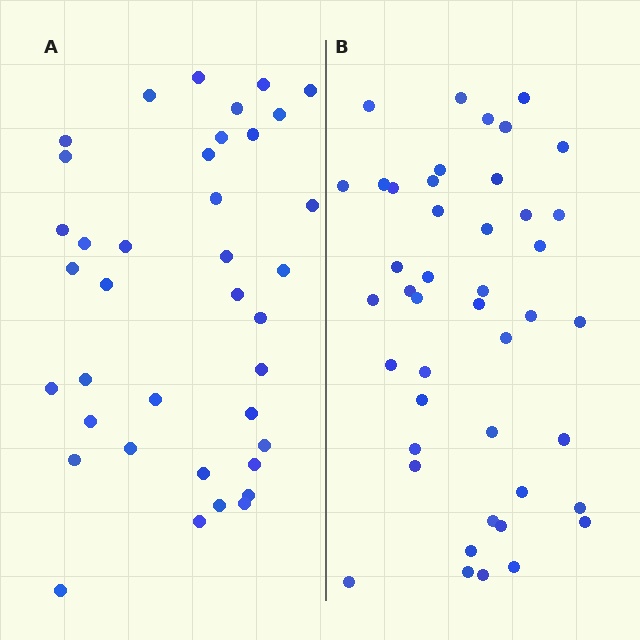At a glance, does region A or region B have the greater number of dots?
Region B (the right region) has more dots.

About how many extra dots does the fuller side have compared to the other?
Region B has about 6 more dots than region A.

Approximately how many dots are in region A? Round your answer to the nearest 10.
About 40 dots. (The exact count is 38, which rounds to 40.)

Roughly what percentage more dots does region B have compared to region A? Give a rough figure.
About 15% more.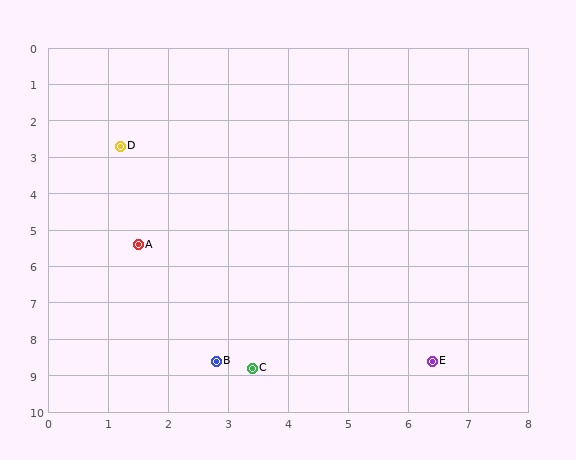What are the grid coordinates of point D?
Point D is at approximately (1.2, 2.7).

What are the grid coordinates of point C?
Point C is at approximately (3.4, 8.8).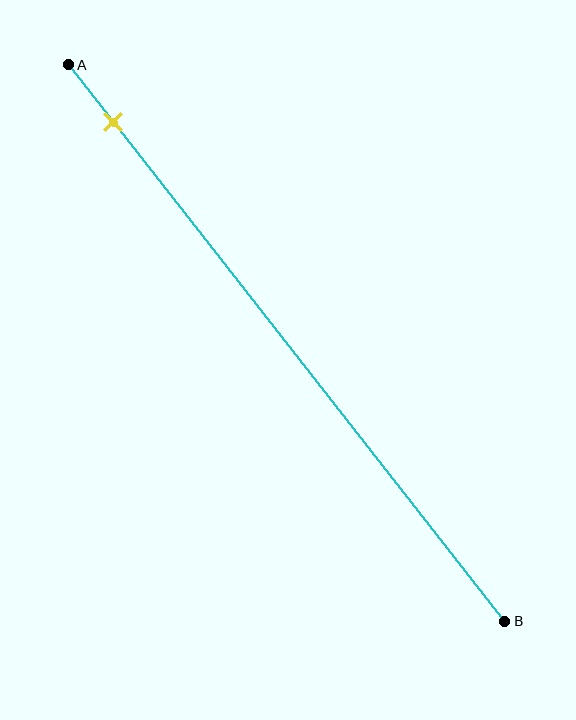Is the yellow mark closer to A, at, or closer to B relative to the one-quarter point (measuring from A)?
The yellow mark is closer to point A than the one-quarter point of segment AB.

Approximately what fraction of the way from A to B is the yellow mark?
The yellow mark is approximately 10% of the way from A to B.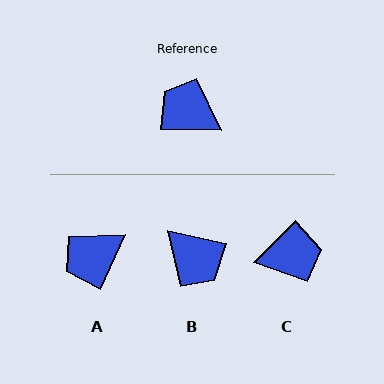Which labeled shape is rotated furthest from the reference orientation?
B, about 168 degrees away.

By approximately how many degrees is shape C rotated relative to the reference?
Approximately 134 degrees clockwise.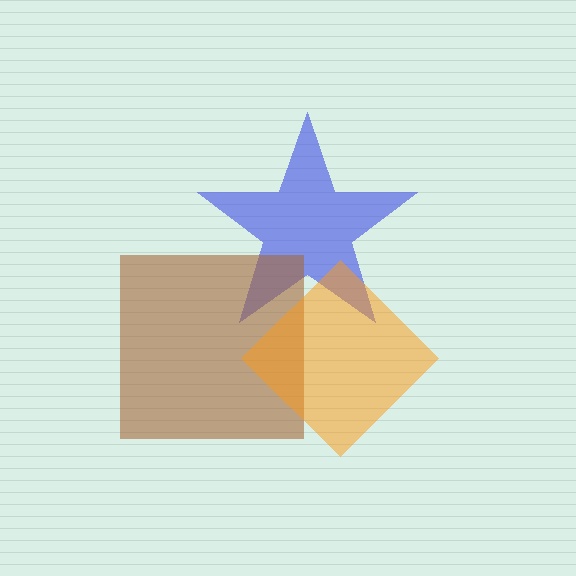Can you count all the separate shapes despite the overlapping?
Yes, there are 3 separate shapes.